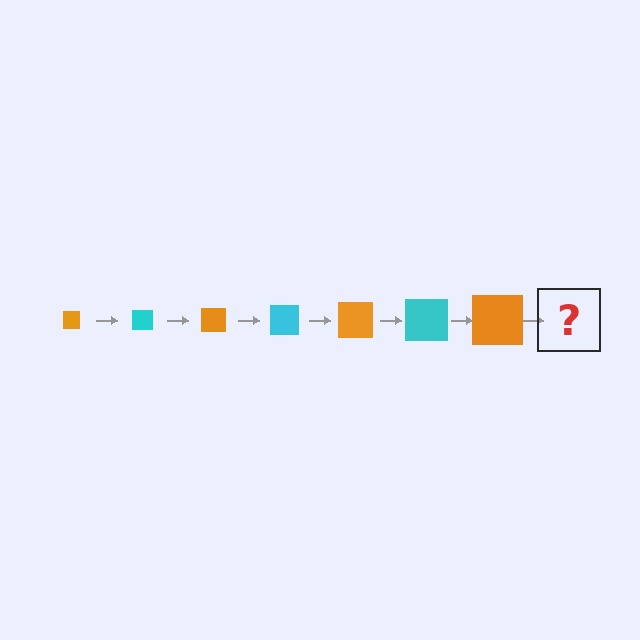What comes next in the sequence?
The next element should be a cyan square, larger than the previous one.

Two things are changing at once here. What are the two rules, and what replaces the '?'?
The two rules are that the square grows larger each step and the color cycles through orange and cyan. The '?' should be a cyan square, larger than the previous one.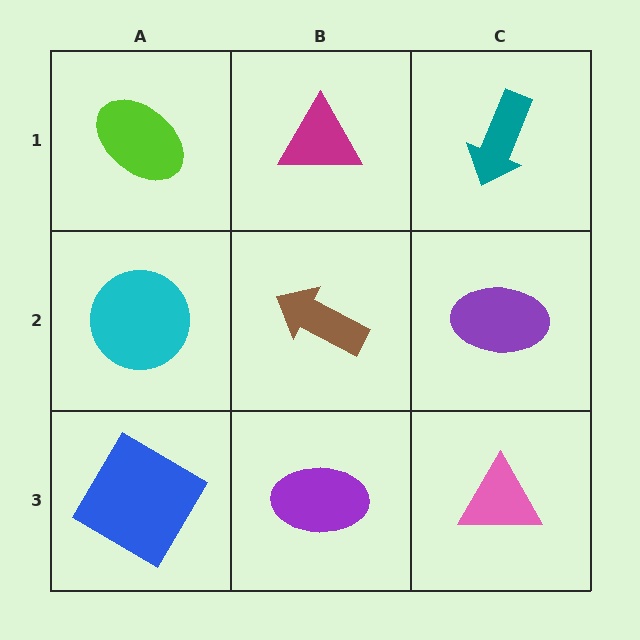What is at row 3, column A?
A blue diamond.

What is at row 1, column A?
A lime ellipse.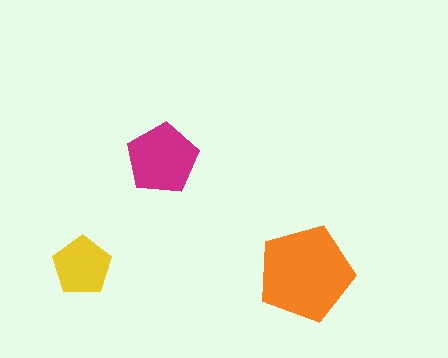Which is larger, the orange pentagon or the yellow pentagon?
The orange one.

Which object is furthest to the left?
The yellow pentagon is leftmost.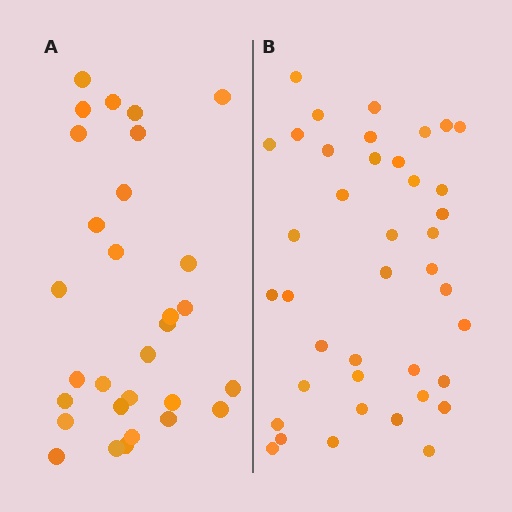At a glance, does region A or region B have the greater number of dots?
Region B (the right region) has more dots.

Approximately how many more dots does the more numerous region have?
Region B has roughly 10 or so more dots than region A.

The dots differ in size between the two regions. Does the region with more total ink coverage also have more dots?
No. Region A has more total ink coverage because its dots are larger, but region B actually contains more individual dots. Total area can be misleading — the number of items is what matters here.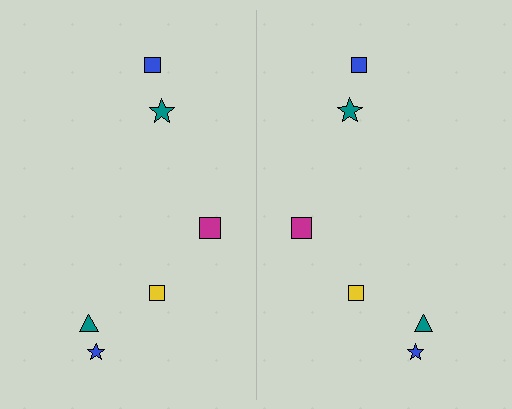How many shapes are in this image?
There are 12 shapes in this image.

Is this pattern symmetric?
Yes, this pattern has bilateral (reflection) symmetry.